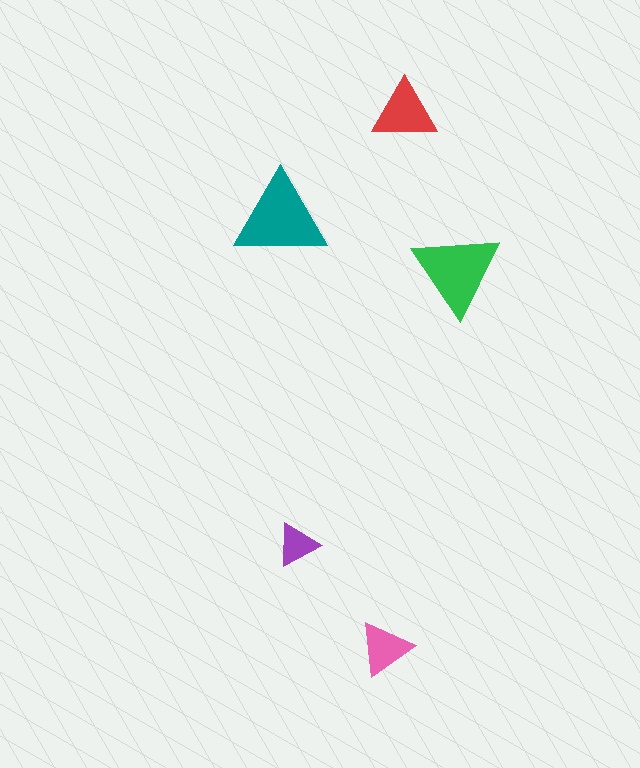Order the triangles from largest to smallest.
the teal one, the green one, the red one, the pink one, the purple one.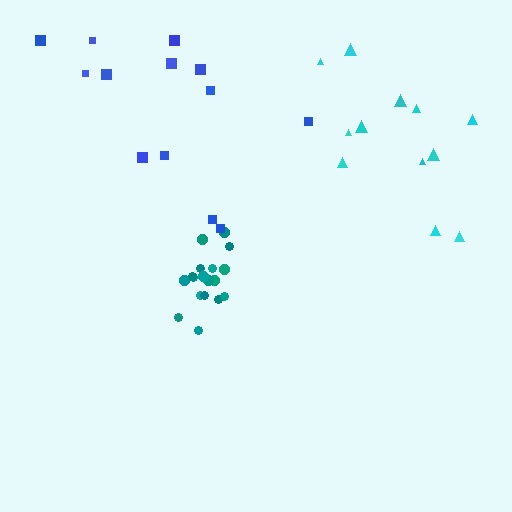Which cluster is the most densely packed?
Teal.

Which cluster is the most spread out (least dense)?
Blue.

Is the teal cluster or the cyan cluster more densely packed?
Teal.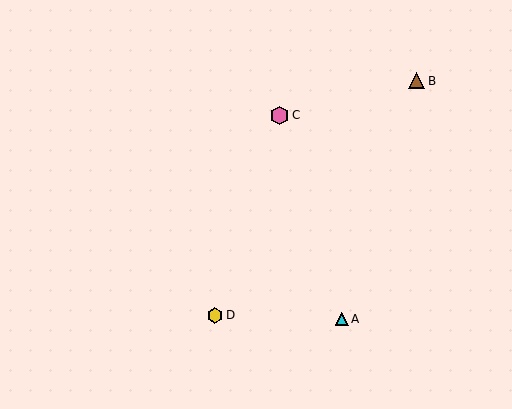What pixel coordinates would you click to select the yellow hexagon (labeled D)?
Click at (215, 315) to select the yellow hexagon D.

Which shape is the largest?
The pink hexagon (labeled C) is the largest.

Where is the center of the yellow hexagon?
The center of the yellow hexagon is at (215, 315).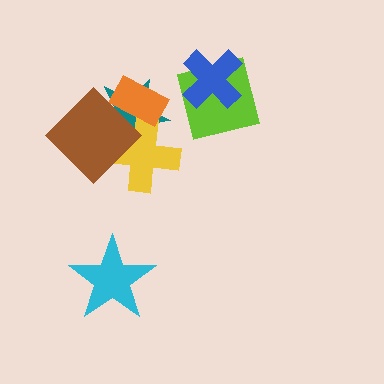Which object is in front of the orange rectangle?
The brown diamond is in front of the orange rectangle.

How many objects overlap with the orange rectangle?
3 objects overlap with the orange rectangle.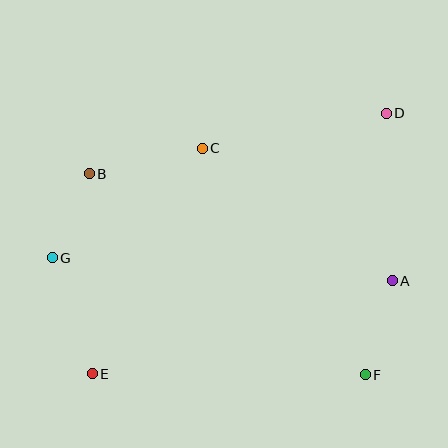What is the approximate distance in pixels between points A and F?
The distance between A and F is approximately 98 pixels.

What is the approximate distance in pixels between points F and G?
The distance between F and G is approximately 335 pixels.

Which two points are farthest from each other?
Points D and E are farthest from each other.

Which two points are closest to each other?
Points B and G are closest to each other.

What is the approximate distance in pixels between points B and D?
The distance between B and D is approximately 303 pixels.